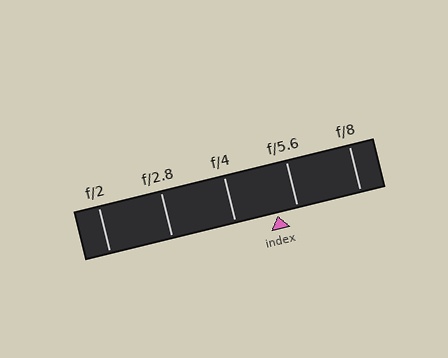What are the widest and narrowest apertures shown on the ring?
The widest aperture shown is f/2 and the narrowest is f/8.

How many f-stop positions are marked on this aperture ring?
There are 5 f-stop positions marked.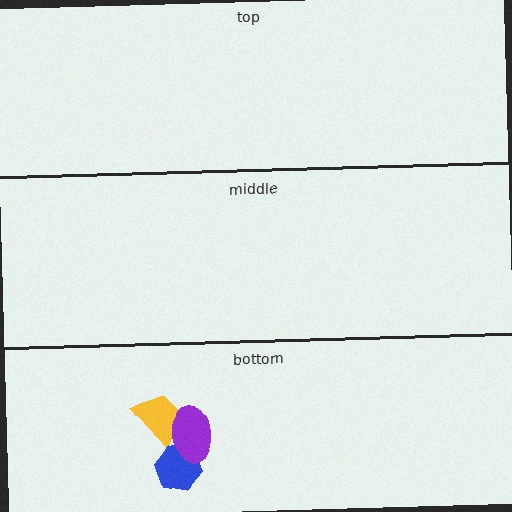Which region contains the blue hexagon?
The bottom region.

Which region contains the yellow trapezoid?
The bottom region.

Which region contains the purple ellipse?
The bottom region.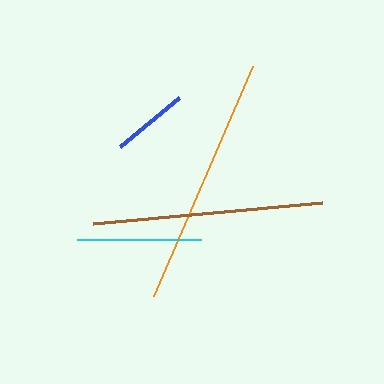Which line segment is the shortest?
The blue line is the shortest at approximately 77 pixels.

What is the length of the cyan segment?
The cyan segment is approximately 123 pixels long.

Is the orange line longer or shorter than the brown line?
The orange line is longer than the brown line.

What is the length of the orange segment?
The orange segment is approximately 250 pixels long.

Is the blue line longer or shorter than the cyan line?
The cyan line is longer than the blue line.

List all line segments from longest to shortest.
From longest to shortest: orange, brown, cyan, blue.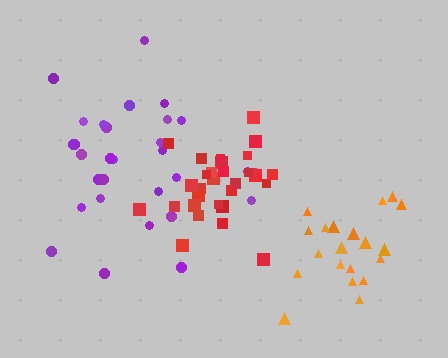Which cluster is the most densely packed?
Red.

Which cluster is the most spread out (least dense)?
Purple.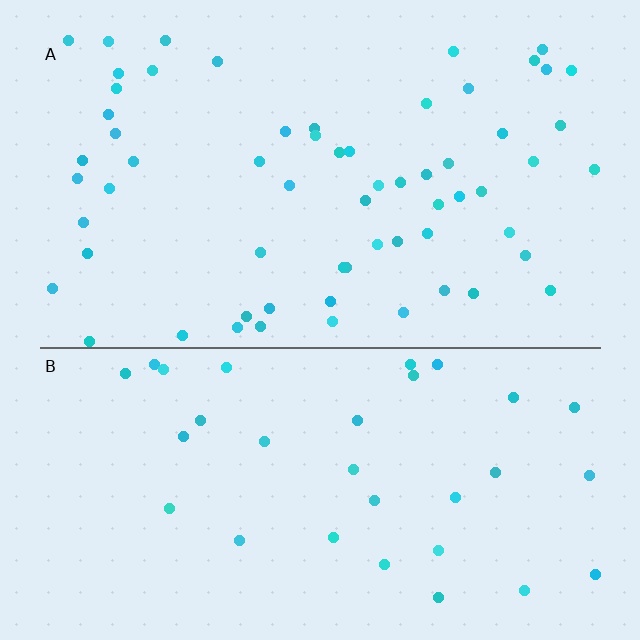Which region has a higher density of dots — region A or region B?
A (the top).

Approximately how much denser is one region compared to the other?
Approximately 2.0× — region A over region B.